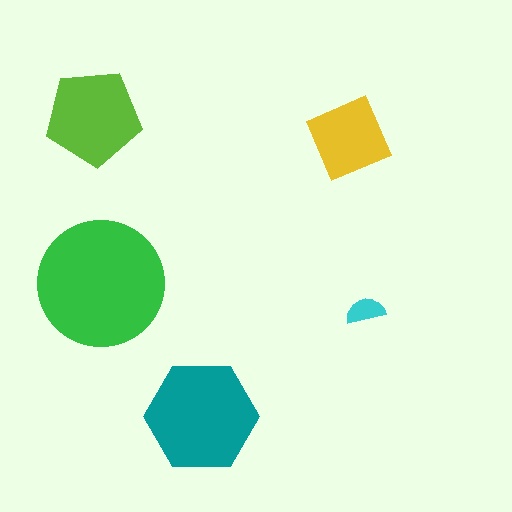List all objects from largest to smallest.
The green circle, the teal hexagon, the lime pentagon, the yellow square, the cyan semicircle.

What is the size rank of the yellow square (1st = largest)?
4th.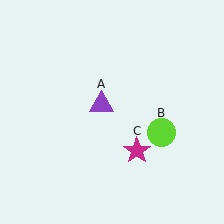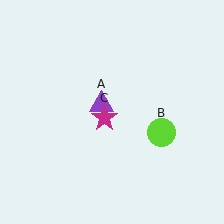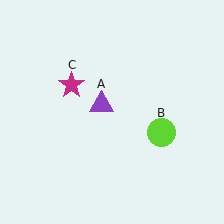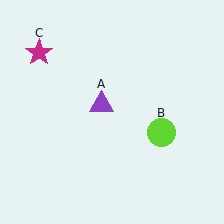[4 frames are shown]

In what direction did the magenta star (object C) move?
The magenta star (object C) moved up and to the left.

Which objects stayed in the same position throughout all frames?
Purple triangle (object A) and lime circle (object B) remained stationary.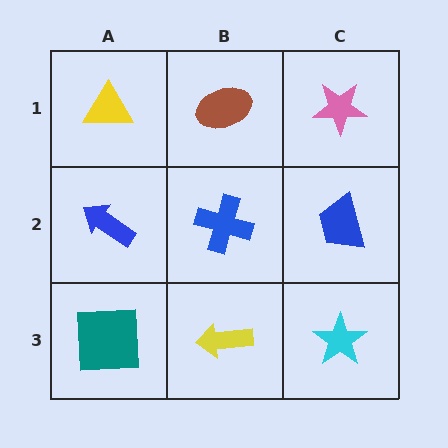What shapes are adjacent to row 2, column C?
A pink star (row 1, column C), a cyan star (row 3, column C), a blue cross (row 2, column B).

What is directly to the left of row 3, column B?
A teal square.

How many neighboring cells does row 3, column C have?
2.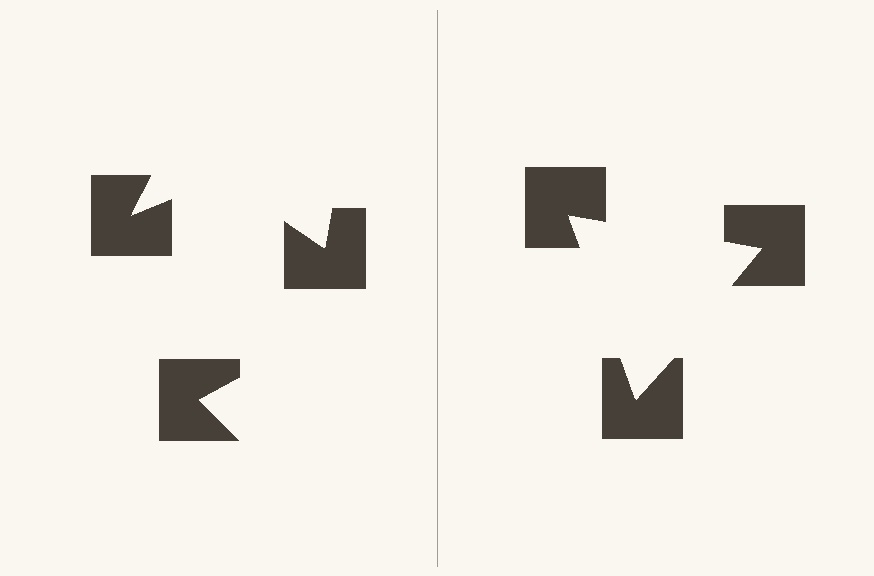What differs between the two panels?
The notched squares are positioned identically on both sides; only the wedge orientations differ. On the right they align to a triangle; on the left they are misaligned.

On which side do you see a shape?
An illusory triangle appears on the right side. On the left side the wedge cuts are rotated, so no coherent shape forms.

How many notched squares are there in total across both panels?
6 — 3 on each side.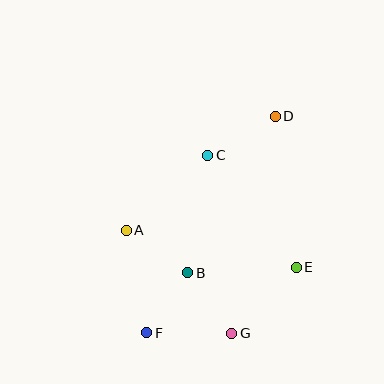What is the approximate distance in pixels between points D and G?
The distance between D and G is approximately 222 pixels.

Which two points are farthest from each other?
Points D and F are farthest from each other.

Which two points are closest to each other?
Points B and F are closest to each other.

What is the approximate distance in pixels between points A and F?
The distance between A and F is approximately 105 pixels.